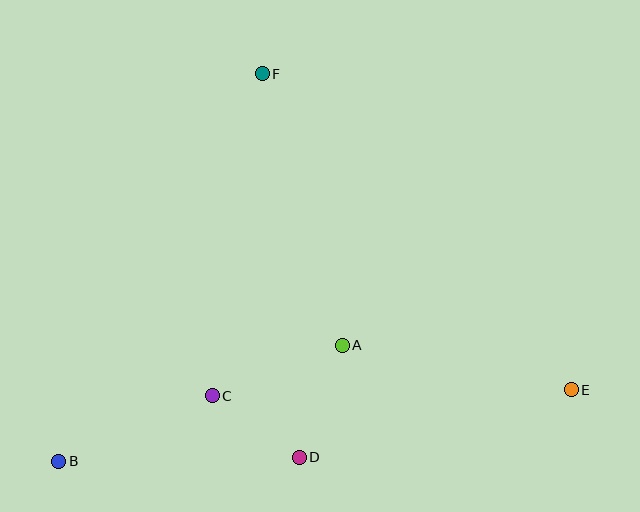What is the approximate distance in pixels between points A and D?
The distance between A and D is approximately 120 pixels.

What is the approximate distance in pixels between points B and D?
The distance between B and D is approximately 241 pixels.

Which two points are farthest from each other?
Points B and E are farthest from each other.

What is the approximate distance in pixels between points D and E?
The distance between D and E is approximately 280 pixels.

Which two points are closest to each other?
Points C and D are closest to each other.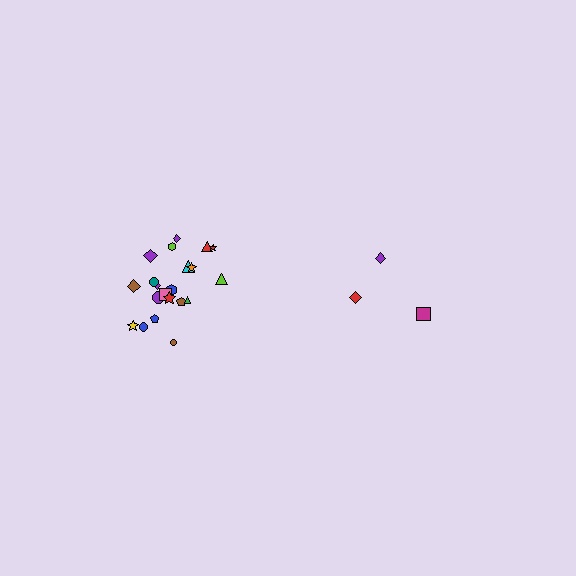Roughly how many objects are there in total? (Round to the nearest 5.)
Roughly 25 objects in total.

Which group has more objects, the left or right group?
The left group.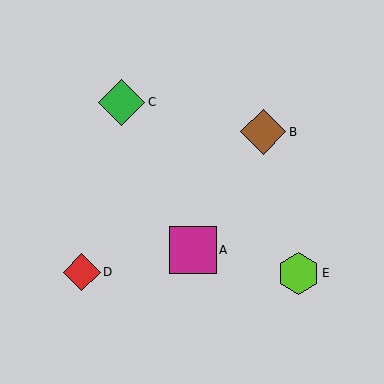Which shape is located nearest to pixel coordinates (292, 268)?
The lime hexagon (labeled E) at (298, 273) is nearest to that location.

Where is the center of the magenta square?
The center of the magenta square is at (193, 250).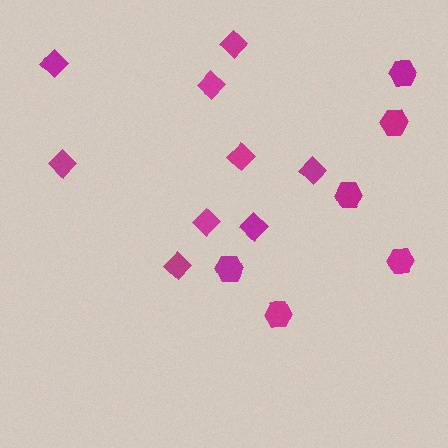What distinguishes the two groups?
There are 2 groups: one group of diamonds (9) and one group of hexagons (6).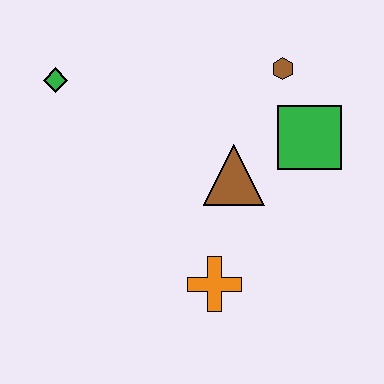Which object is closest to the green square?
The brown hexagon is closest to the green square.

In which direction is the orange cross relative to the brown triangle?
The orange cross is below the brown triangle.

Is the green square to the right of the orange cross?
Yes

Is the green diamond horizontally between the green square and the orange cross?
No